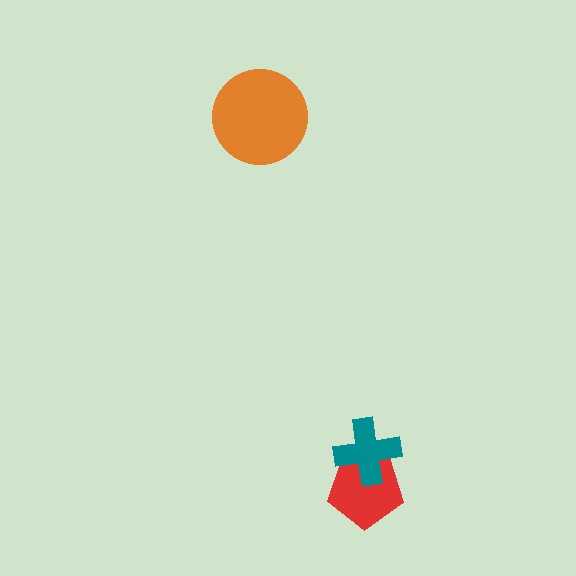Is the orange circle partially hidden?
No, no other shape covers it.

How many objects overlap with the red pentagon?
1 object overlaps with the red pentagon.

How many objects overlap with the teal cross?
1 object overlaps with the teal cross.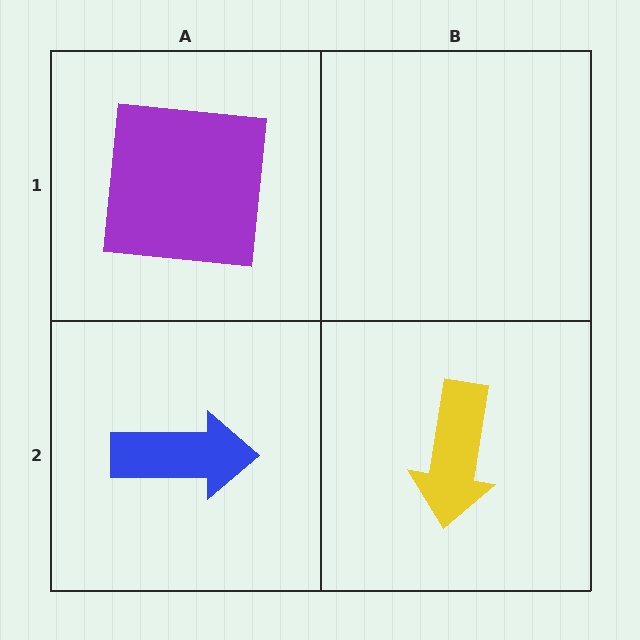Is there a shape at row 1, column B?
No, that cell is empty.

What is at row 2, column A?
A blue arrow.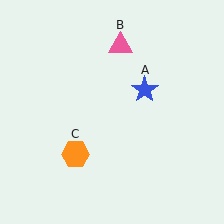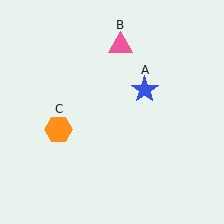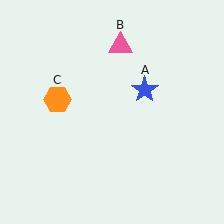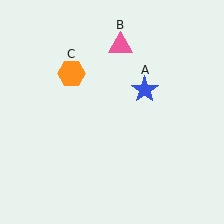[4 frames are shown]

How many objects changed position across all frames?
1 object changed position: orange hexagon (object C).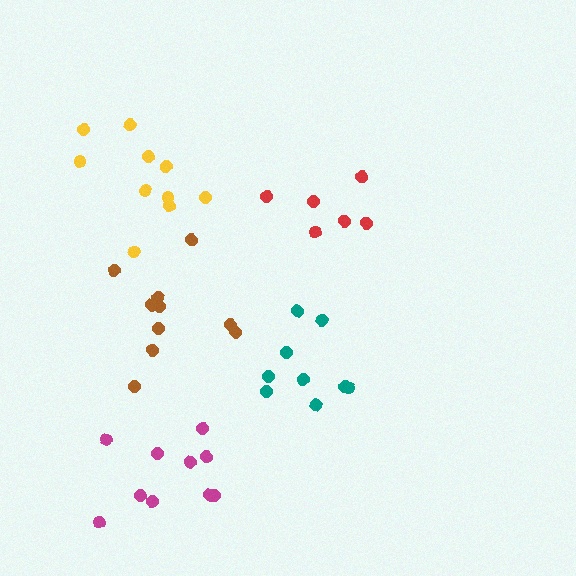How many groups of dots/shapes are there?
There are 5 groups.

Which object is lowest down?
The magenta cluster is bottommost.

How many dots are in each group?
Group 1: 9 dots, Group 2: 10 dots, Group 3: 10 dots, Group 4: 6 dots, Group 5: 10 dots (45 total).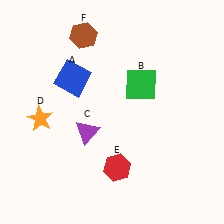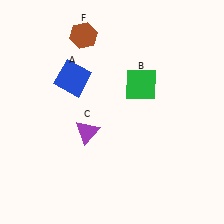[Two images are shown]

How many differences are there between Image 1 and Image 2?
There are 2 differences between the two images.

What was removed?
The orange star (D), the red hexagon (E) were removed in Image 2.